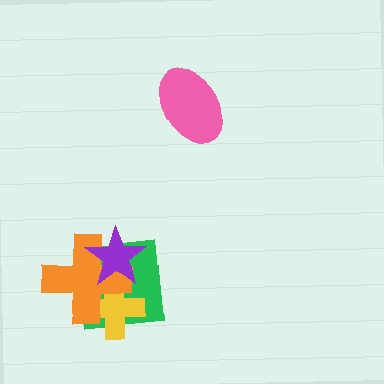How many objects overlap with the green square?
3 objects overlap with the green square.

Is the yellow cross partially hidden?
Yes, it is partially covered by another shape.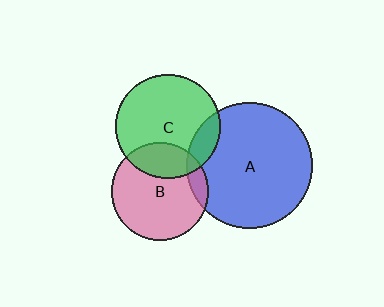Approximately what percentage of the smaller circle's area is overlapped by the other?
Approximately 25%.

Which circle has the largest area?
Circle A (blue).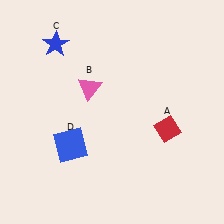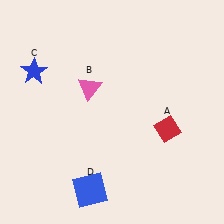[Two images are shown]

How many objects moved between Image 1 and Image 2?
2 objects moved between the two images.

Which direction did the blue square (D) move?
The blue square (D) moved down.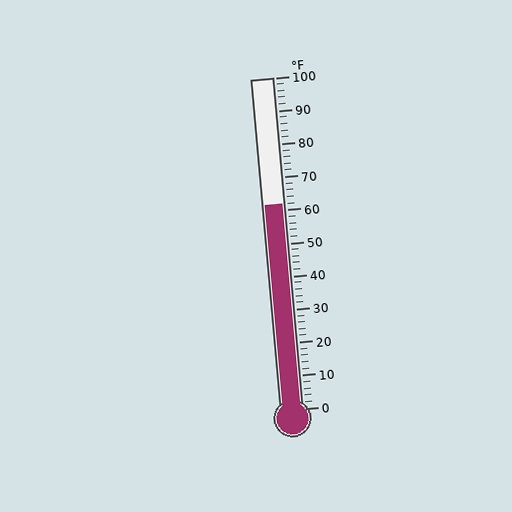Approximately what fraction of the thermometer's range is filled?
The thermometer is filled to approximately 60% of its range.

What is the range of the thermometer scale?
The thermometer scale ranges from 0°F to 100°F.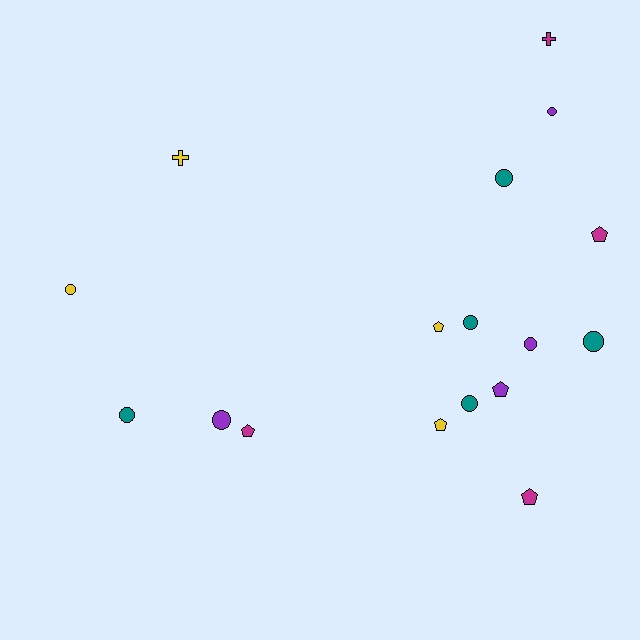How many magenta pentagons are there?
There are 3 magenta pentagons.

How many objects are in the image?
There are 17 objects.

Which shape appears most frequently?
Circle, with 9 objects.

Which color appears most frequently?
Teal, with 5 objects.